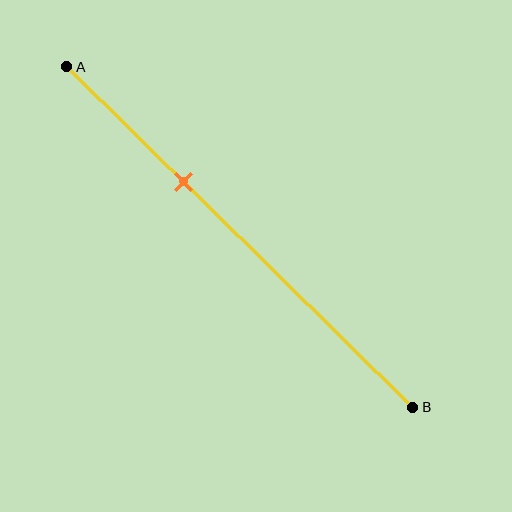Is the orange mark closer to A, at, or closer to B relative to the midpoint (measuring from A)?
The orange mark is closer to point A than the midpoint of segment AB.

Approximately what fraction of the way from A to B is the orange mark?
The orange mark is approximately 35% of the way from A to B.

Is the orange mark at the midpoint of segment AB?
No, the mark is at about 35% from A, not at the 50% midpoint.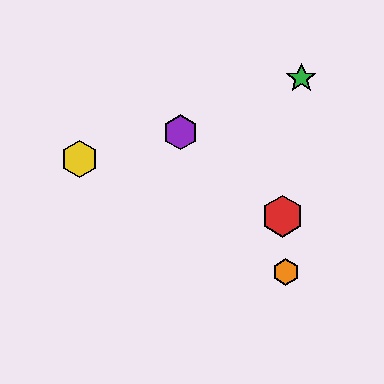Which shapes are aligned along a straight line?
The red hexagon, the blue star, the purple hexagon are aligned along a straight line.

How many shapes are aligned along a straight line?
3 shapes (the red hexagon, the blue star, the purple hexagon) are aligned along a straight line.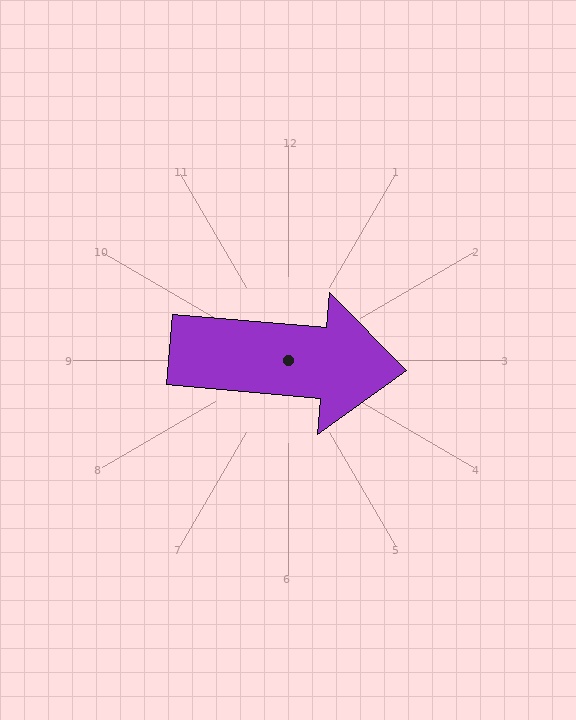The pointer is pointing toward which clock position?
Roughly 3 o'clock.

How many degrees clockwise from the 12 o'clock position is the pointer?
Approximately 95 degrees.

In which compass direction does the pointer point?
East.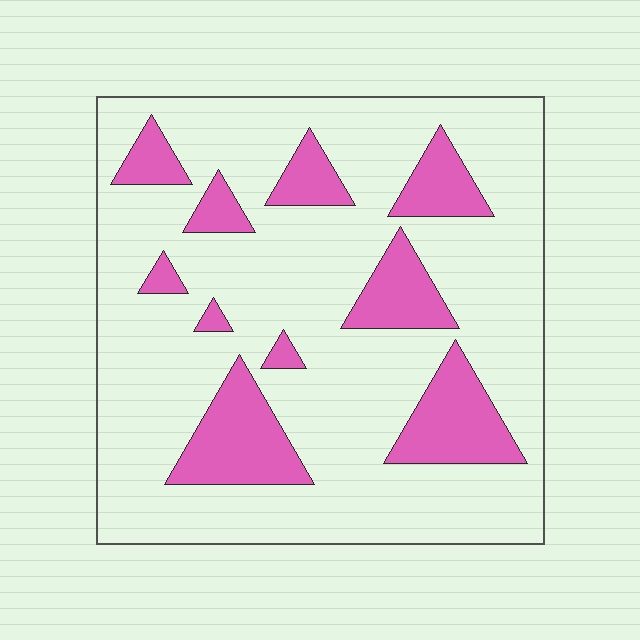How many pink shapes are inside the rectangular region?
10.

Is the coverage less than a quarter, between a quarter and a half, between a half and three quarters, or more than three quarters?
Less than a quarter.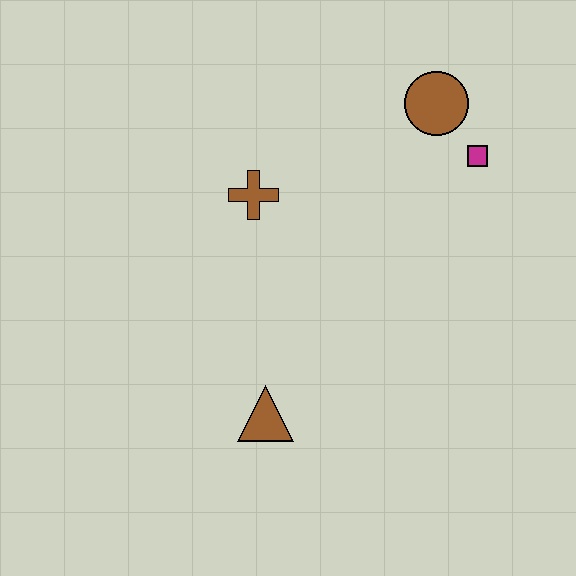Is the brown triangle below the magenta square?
Yes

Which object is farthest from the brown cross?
The magenta square is farthest from the brown cross.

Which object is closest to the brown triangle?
The brown cross is closest to the brown triangle.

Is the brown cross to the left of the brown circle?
Yes